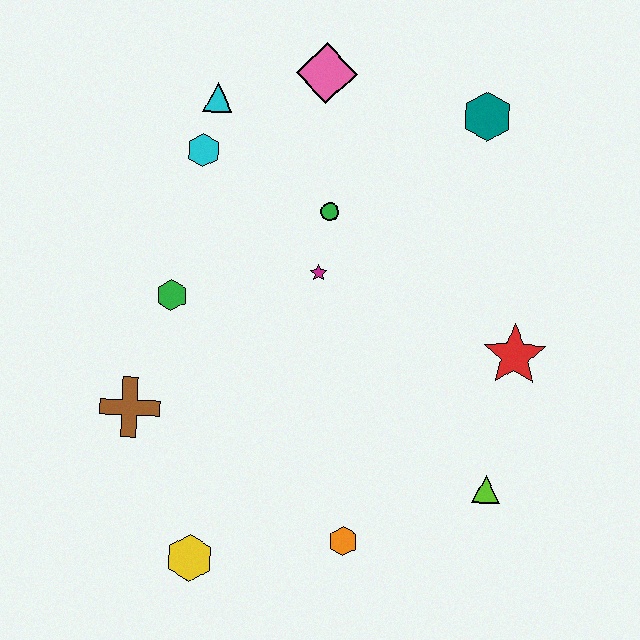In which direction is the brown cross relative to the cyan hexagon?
The brown cross is below the cyan hexagon.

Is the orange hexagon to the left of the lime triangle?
Yes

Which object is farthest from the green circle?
The yellow hexagon is farthest from the green circle.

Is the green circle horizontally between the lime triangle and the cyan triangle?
Yes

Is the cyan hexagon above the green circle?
Yes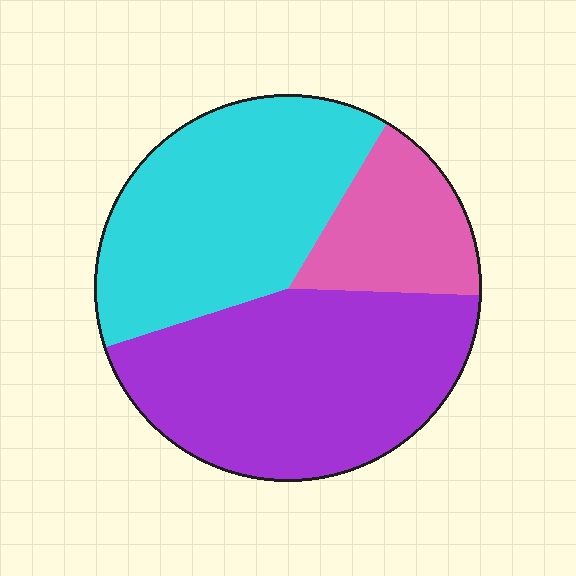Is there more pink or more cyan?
Cyan.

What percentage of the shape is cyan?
Cyan covers about 40% of the shape.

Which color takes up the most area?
Purple, at roughly 45%.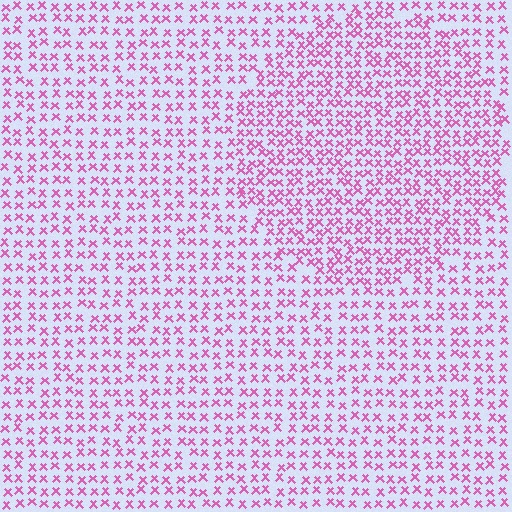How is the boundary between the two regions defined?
The boundary is defined by a change in element density (approximately 1.6x ratio). All elements are the same color, size, and shape.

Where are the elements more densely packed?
The elements are more densely packed inside the circle boundary.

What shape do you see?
I see a circle.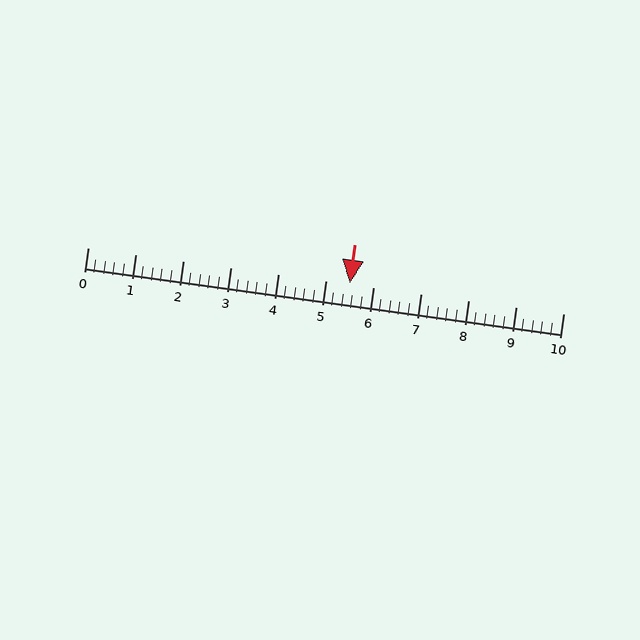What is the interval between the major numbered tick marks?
The major tick marks are spaced 1 units apart.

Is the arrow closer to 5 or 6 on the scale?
The arrow is closer to 6.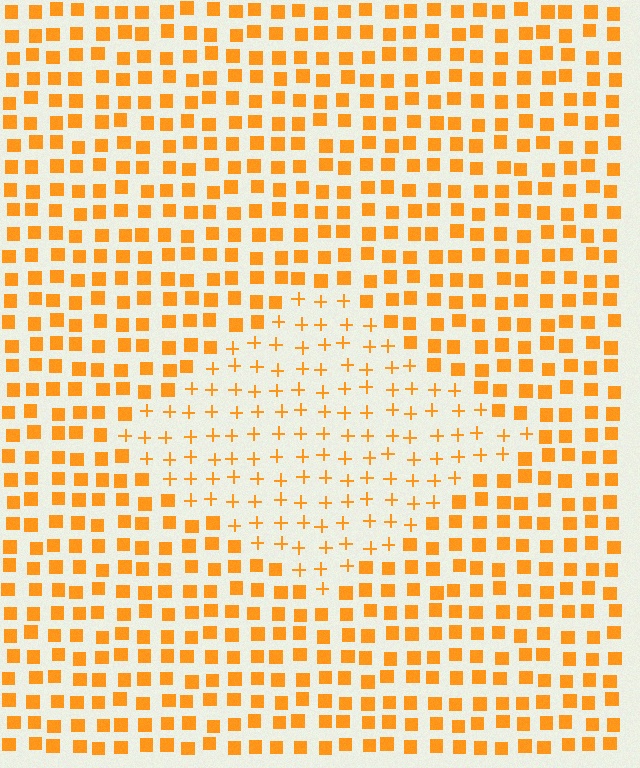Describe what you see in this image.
The image is filled with small orange elements arranged in a uniform grid. A diamond-shaped region contains plus signs, while the surrounding area contains squares. The boundary is defined purely by the change in element shape.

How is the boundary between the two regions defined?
The boundary is defined by a change in element shape: plus signs inside vs. squares outside. All elements share the same color and spacing.